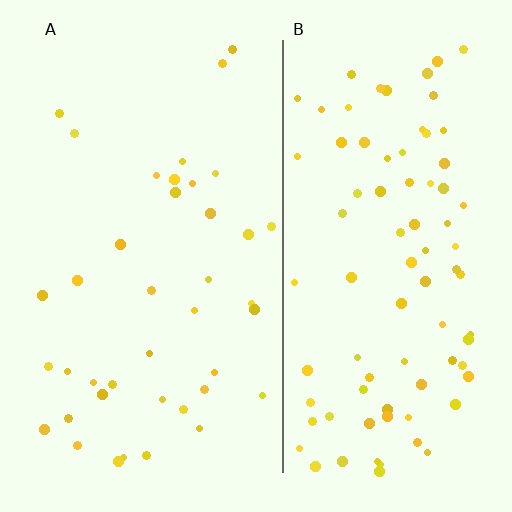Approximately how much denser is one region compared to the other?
Approximately 2.2× — region B over region A.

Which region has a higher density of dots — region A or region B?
B (the right).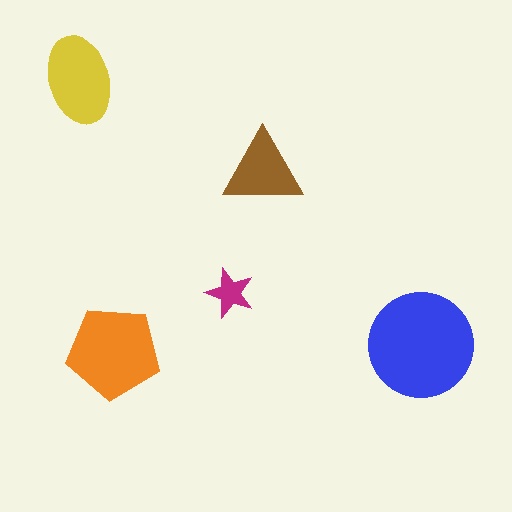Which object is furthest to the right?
The blue circle is rightmost.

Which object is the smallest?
The magenta star.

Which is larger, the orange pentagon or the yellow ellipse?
The orange pentagon.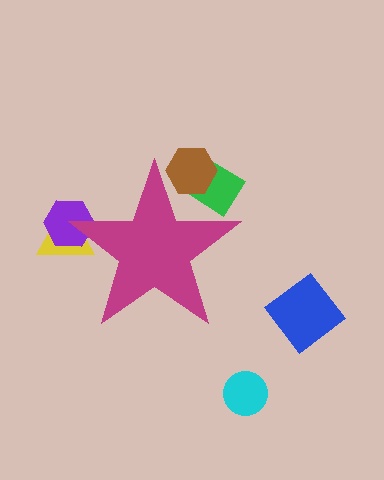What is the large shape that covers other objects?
A magenta star.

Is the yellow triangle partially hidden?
Yes, the yellow triangle is partially hidden behind the magenta star.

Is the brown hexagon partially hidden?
Yes, the brown hexagon is partially hidden behind the magenta star.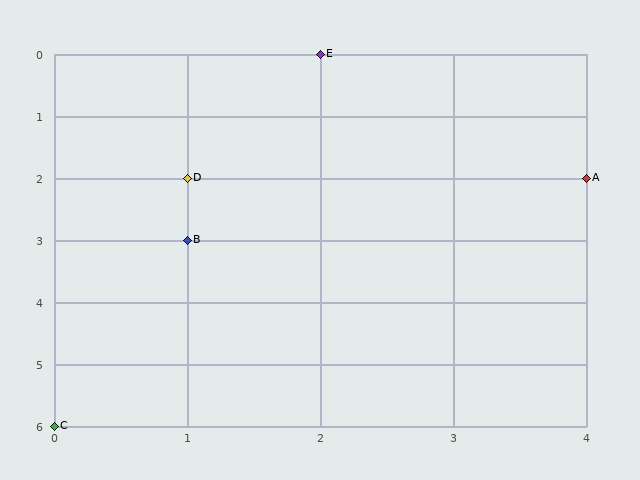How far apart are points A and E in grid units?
Points A and E are 2 columns and 2 rows apart (about 2.8 grid units diagonally).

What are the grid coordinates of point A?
Point A is at grid coordinates (4, 2).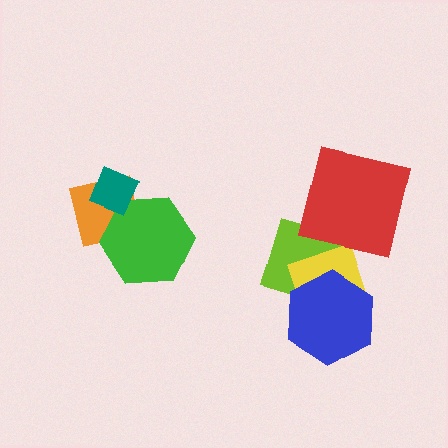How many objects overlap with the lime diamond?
3 objects overlap with the lime diamond.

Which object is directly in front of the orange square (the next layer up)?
The green hexagon is directly in front of the orange square.